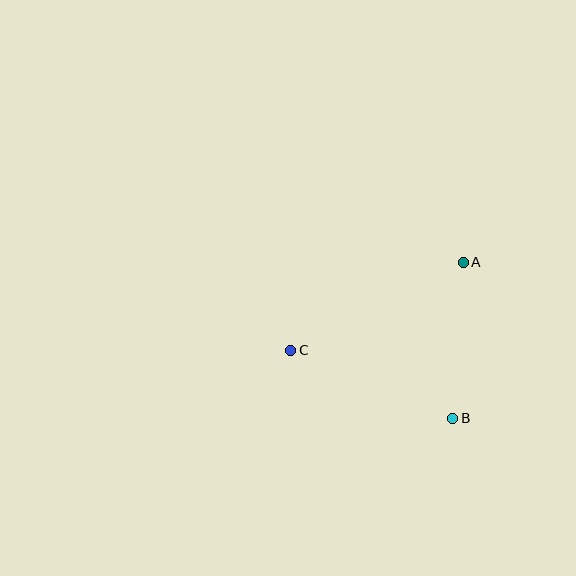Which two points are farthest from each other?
Points A and C are farthest from each other.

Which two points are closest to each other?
Points A and B are closest to each other.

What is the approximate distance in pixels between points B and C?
The distance between B and C is approximately 175 pixels.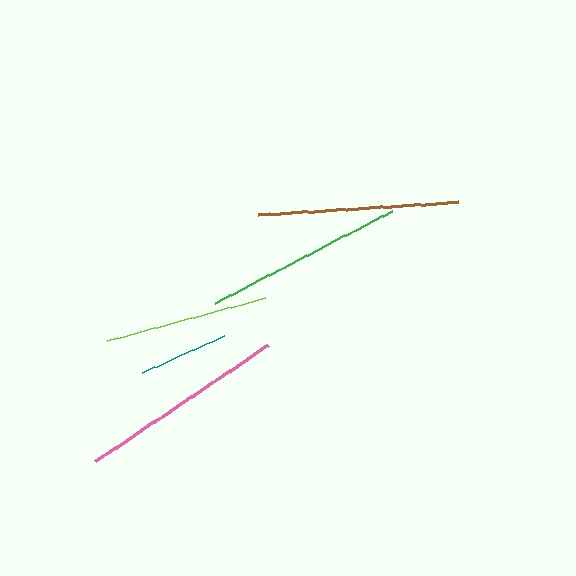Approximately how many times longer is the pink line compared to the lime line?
The pink line is approximately 1.3 times the length of the lime line.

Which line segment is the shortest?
The teal line is the shortest at approximately 90 pixels.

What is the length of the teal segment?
The teal segment is approximately 90 pixels long.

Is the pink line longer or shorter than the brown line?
The pink line is longer than the brown line.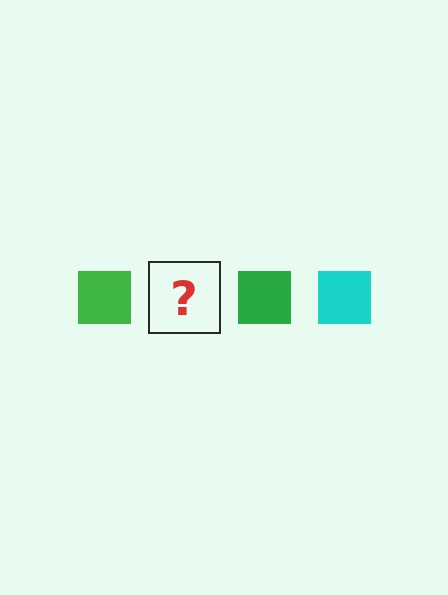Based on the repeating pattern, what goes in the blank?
The blank should be a cyan square.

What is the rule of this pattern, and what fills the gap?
The rule is that the pattern cycles through green, cyan squares. The gap should be filled with a cyan square.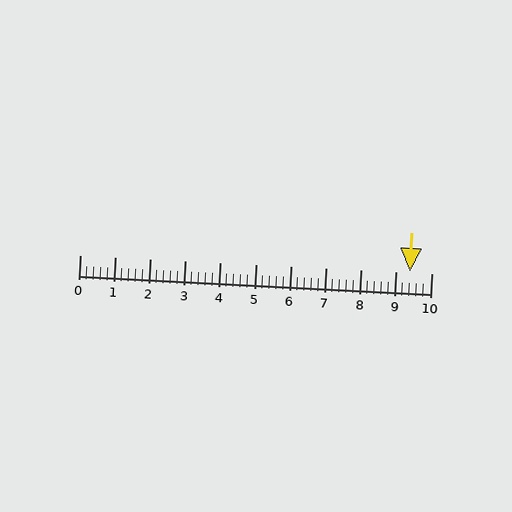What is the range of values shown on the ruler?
The ruler shows values from 0 to 10.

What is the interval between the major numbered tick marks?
The major tick marks are spaced 1 units apart.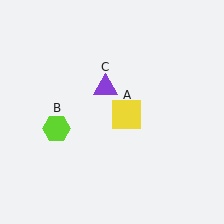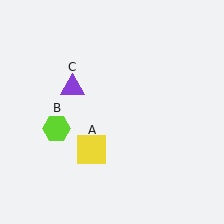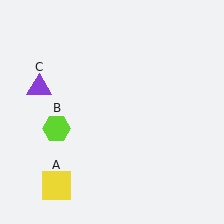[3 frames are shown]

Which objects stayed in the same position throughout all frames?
Lime hexagon (object B) remained stationary.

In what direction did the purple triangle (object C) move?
The purple triangle (object C) moved left.